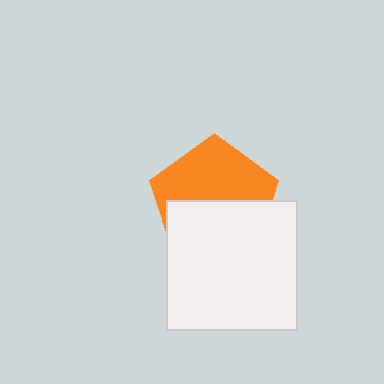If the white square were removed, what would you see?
You would see the complete orange pentagon.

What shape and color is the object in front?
The object in front is a white square.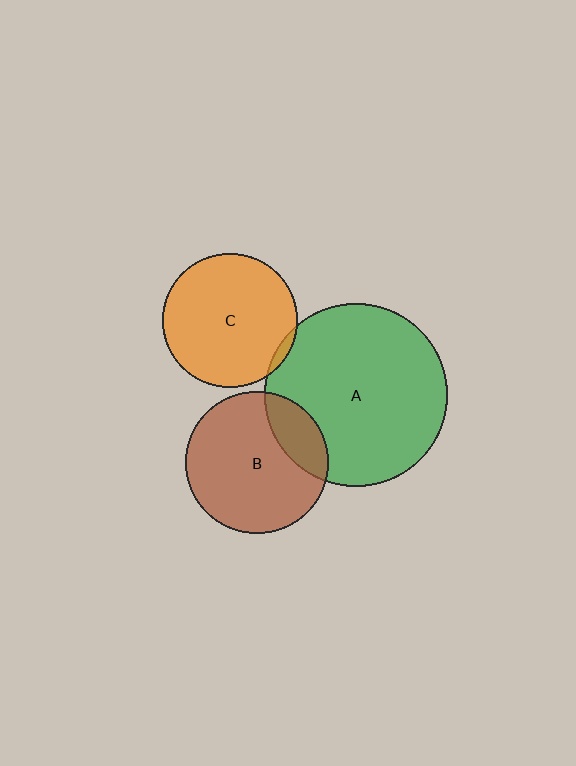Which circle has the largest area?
Circle A (green).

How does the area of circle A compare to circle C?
Approximately 1.9 times.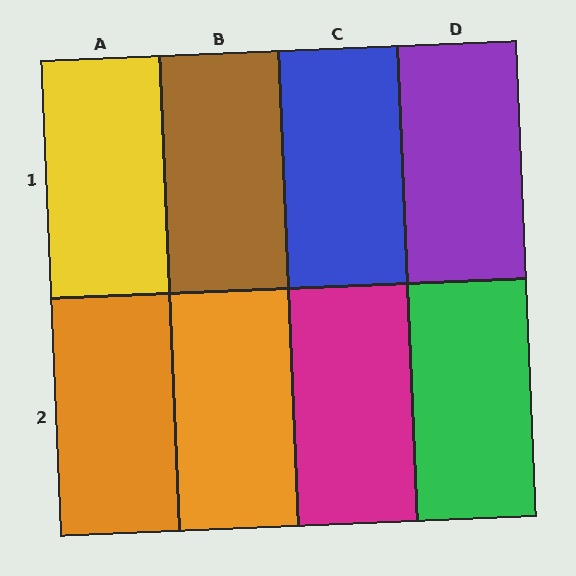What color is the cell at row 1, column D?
Purple.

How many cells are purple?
1 cell is purple.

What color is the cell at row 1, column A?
Yellow.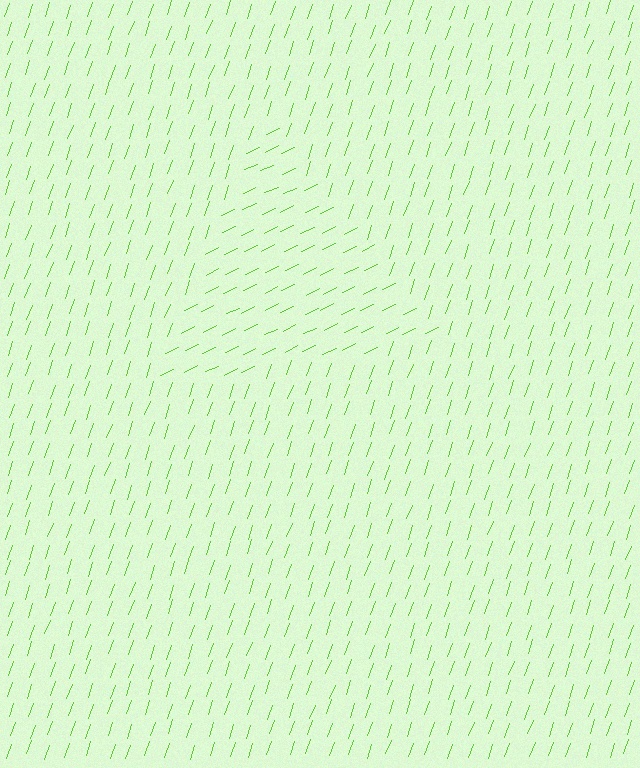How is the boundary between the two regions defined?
The boundary is defined purely by a change in line orientation (approximately 45 degrees difference). All lines are the same color and thickness.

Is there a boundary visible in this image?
Yes, there is a texture boundary formed by a change in line orientation.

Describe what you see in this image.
The image is filled with small lime line segments. A triangle region in the image has lines oriented differently from the surrounding lines, creating a visible texture boundary.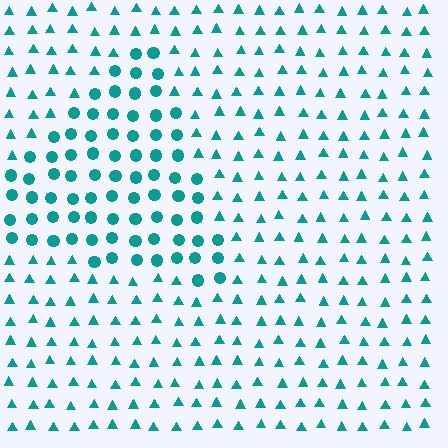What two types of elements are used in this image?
The image uses circles inside the triangle region and triangles outside it.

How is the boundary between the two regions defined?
The boundary is defined by a change in element shape: circles inside vs. triangles outside. All elements share the same color and spacing.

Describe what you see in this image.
The image is filled with small teal elements arranged in a uniform grid. A triangle-shaped region contains circles, while the surrounding area contains triangles. The boundary is defined purely by the change in element shape.